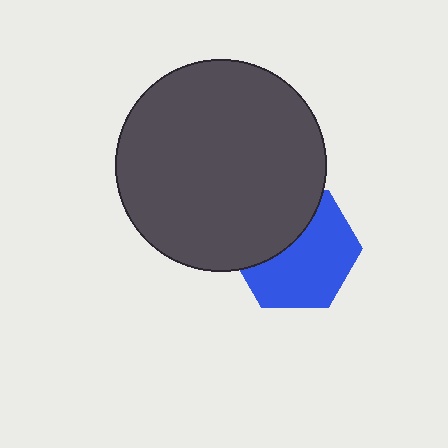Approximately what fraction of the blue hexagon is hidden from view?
Roughly 39% of the blue hexagon is hidden behind the dark gray circle.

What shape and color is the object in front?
The object in front is a dark gray circle.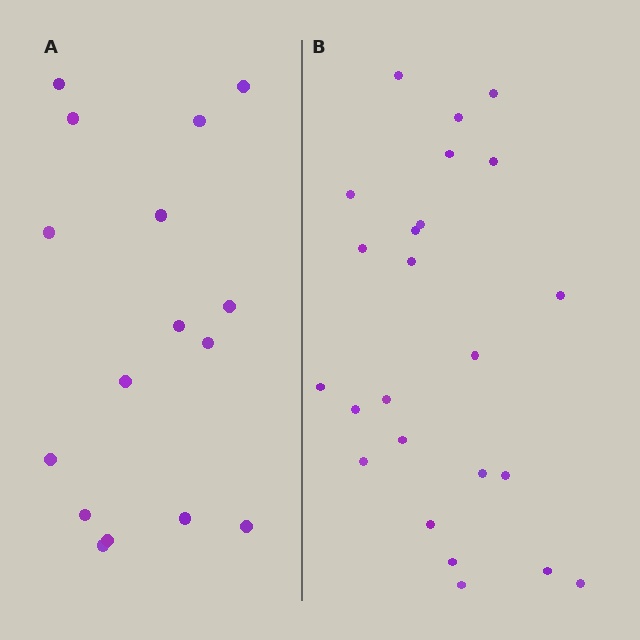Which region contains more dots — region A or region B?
Region B (the right region) has more dots.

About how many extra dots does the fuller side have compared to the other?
Region B has roughly 8 or so more dots than region A.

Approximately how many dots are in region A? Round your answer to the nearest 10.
About 20 dots. (The exact count is 16, which rounds to 20.)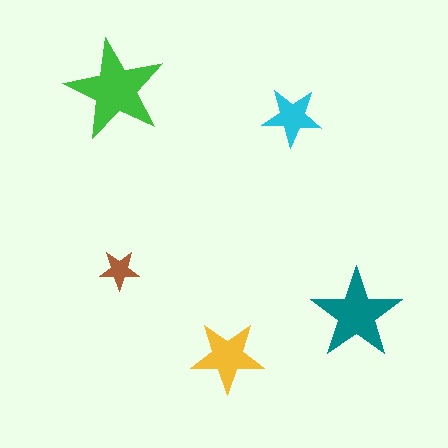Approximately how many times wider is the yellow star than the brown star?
About 2 times wider.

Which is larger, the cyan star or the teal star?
The teal one.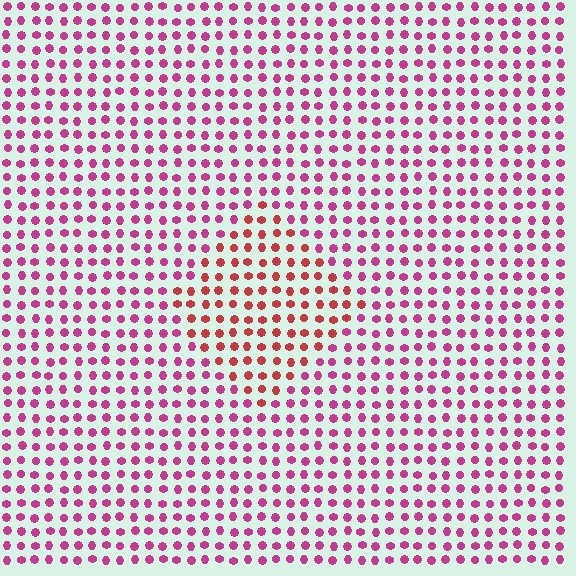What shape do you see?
I see a diamond.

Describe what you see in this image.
The image is filled with small magenta elements in a uniform arrangement. A diamond-shaped region is visible where the elements are tinted to a slightly different hue, forming a subtle color boundary.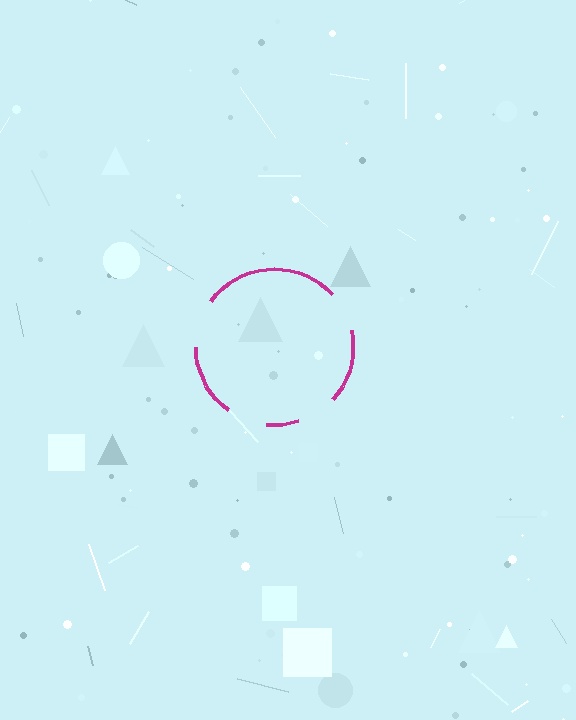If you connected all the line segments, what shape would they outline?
They would outline a circle.